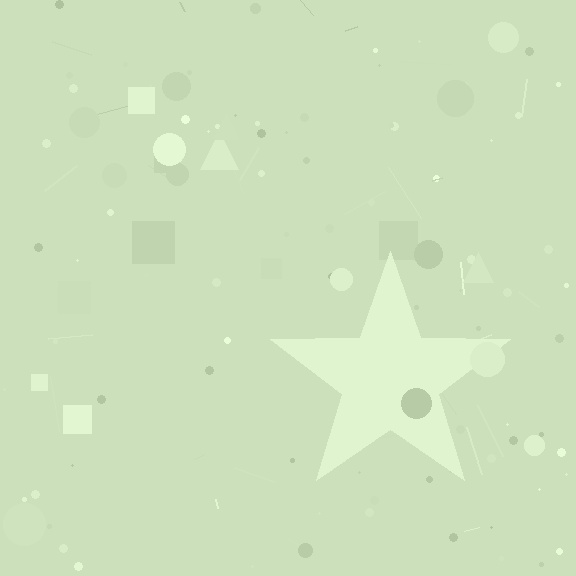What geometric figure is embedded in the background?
A star is embedded in the background.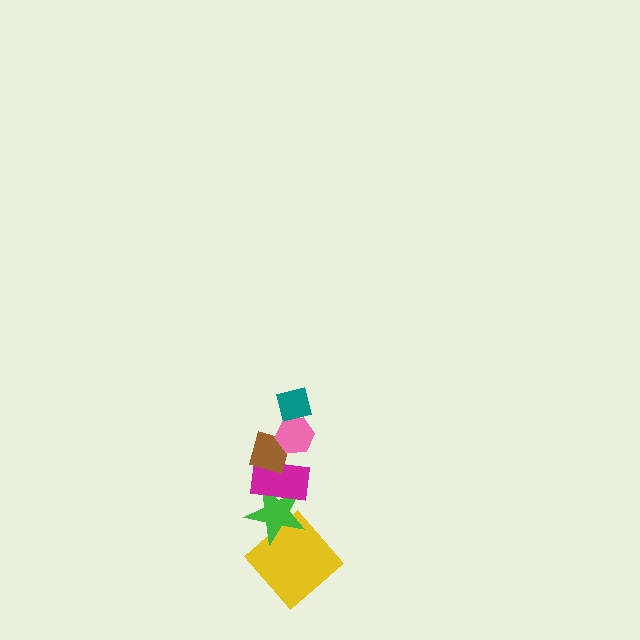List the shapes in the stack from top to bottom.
From top to bottom: the teal square, the pink hexagon, the brown diamond, the magenta rectangle, the green star, the yellow diamond.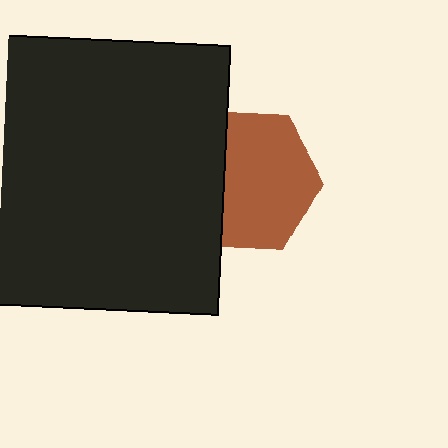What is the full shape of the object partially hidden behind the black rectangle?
The partially hidden object is a brown hexagon.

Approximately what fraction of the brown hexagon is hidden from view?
Roughly 32% of the brown hexagon is hidden behind the black rectangle.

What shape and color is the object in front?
The object in front is a black rectangle.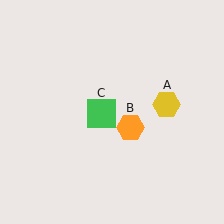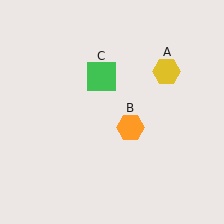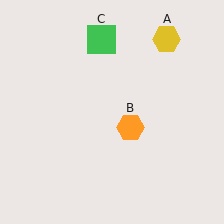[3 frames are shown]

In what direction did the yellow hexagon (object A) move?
The yellow hexagon (object A) moved up.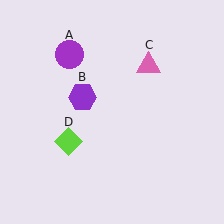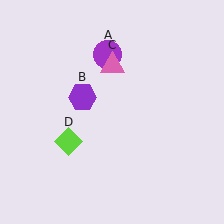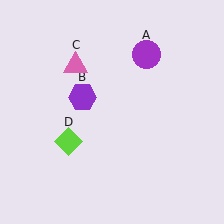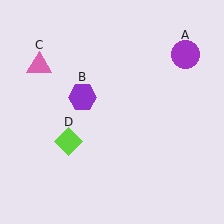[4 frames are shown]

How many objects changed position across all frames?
2 objects changed position: purple circle (object A), pink triangle (object C).